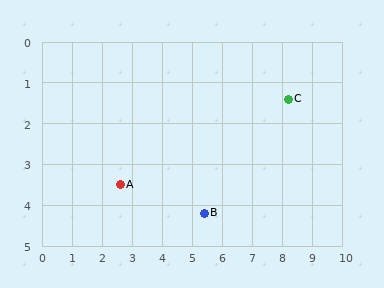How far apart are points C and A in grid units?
Points C and A are about 6.0 grid units apart.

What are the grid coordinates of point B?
Point B is at approximately (5.4, 4.2).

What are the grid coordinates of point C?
Point C is at approximately (8.2, 1.4).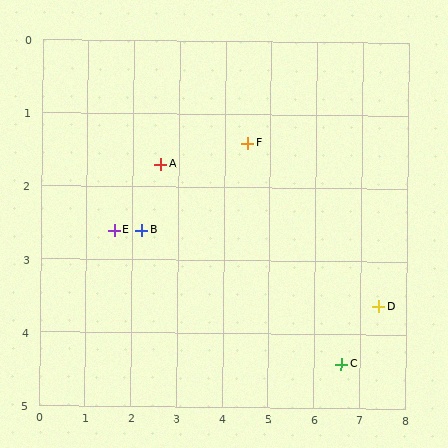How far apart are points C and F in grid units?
Points C and F are about 3.7 grid units apart.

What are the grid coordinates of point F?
Point F is at approximately (4.5, 1.4).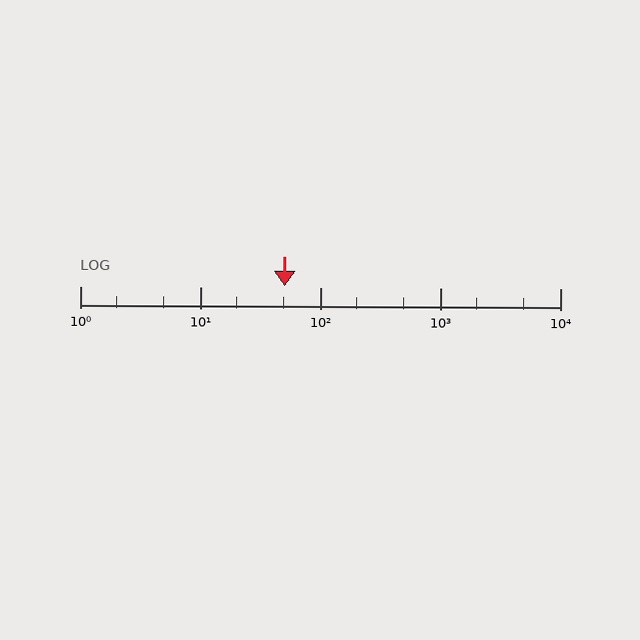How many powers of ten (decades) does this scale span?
The scale spans 4 decades, from 1 to 10000.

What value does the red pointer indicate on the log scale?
The pointer indicates approximately 51.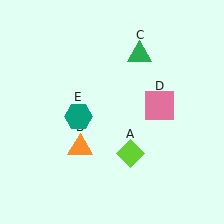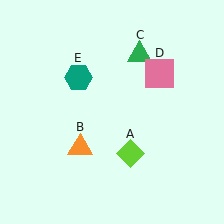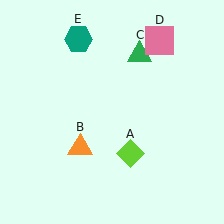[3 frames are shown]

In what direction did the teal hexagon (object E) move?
The teal hexagon (object E) moved up.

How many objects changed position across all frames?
2 objects changed position: pink square (object D), teal hexagon (object E).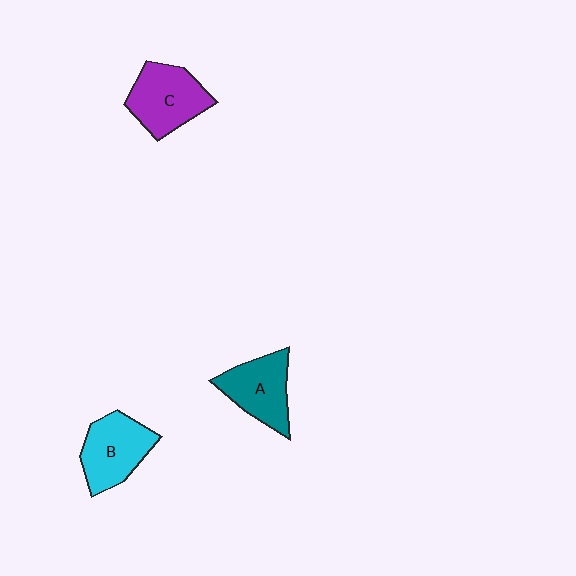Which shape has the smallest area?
Shape A (teal).